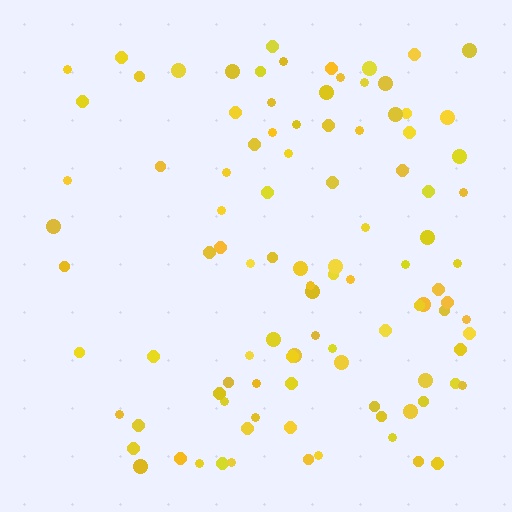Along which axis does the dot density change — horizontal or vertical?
Horizontal.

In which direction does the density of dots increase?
From left to right, with the right side densest.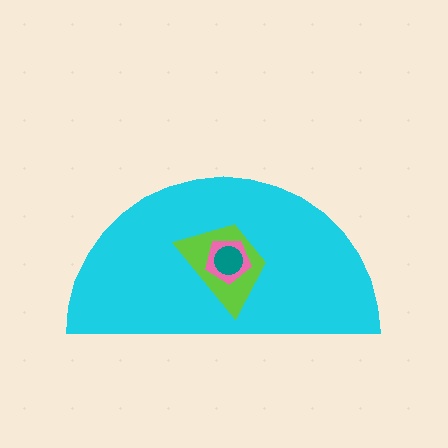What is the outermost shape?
The cyan semicircle.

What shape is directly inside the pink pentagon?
The teal circle.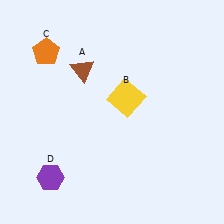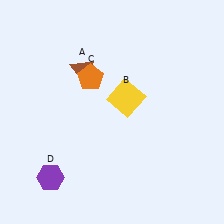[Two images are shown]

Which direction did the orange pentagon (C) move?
The orange pentagon (C) moved right.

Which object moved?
The orange pentagon (C) moved right.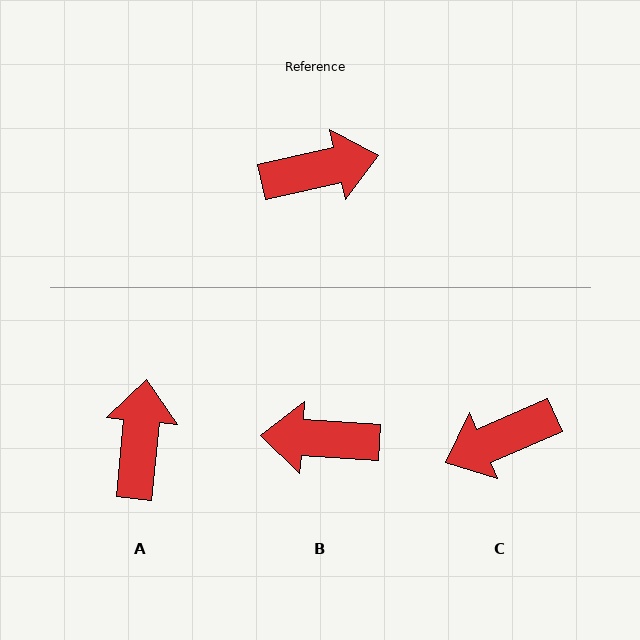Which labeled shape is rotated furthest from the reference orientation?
C, about 169 degrees away.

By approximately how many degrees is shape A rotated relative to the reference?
Approximately 72 degrees counter-clockwise.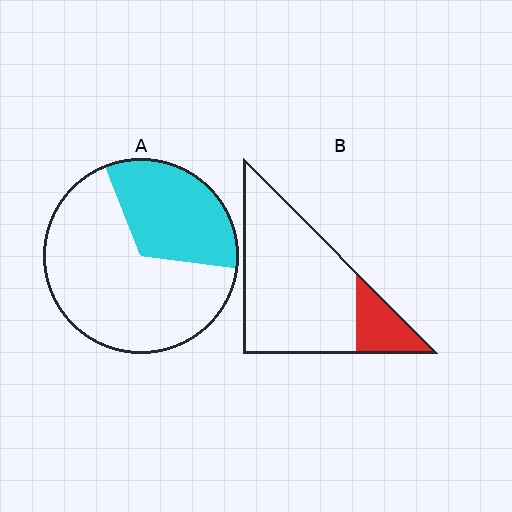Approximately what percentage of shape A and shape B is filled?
A is approximately 35% and B is approximately 20%.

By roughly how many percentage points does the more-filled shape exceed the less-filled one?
By roughly 15 percentage points (A over B).